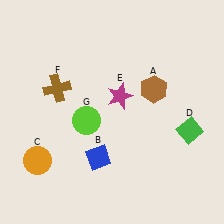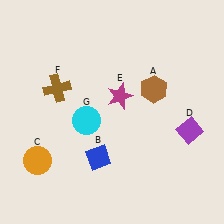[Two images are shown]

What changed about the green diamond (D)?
In Image 1, D is green. In Image 2, it changed to purple.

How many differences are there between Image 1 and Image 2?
There are 2 differences between the two images.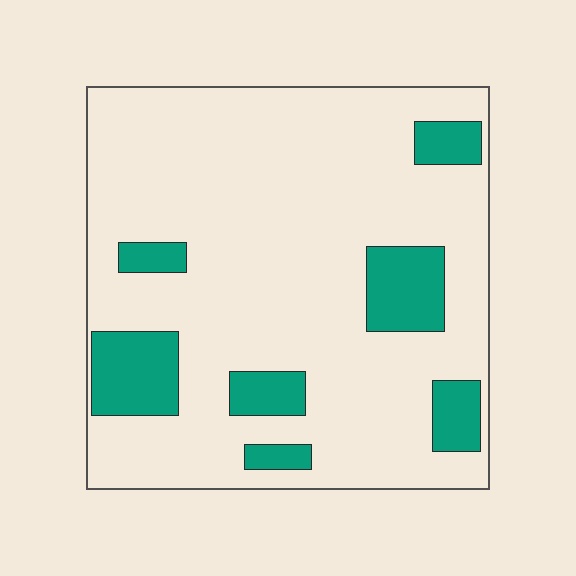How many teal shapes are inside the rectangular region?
7.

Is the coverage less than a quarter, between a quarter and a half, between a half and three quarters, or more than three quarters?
Less than a quarter.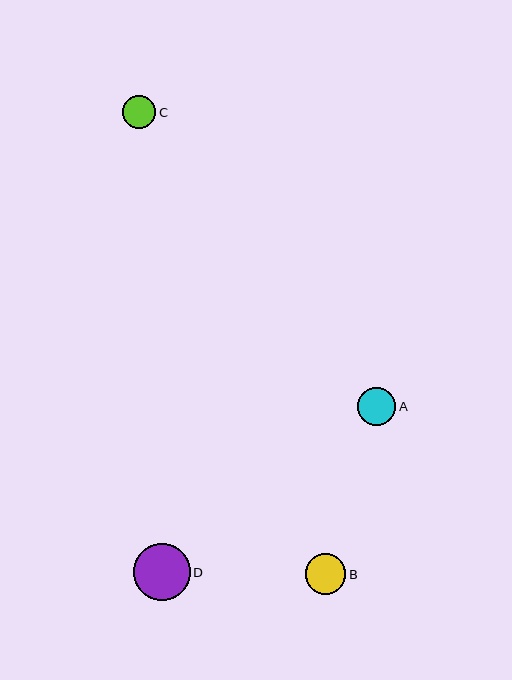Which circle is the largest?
Circle D is the largest with a size of approximately 56 pixels.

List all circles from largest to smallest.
From largest to smallest: D, B, A, C.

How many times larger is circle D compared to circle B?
Circle D is approximately 1.4 times the size of circle B.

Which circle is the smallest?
Circle C is the smallest with a size of approximately 33 pixels.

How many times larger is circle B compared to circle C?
Circle B is approximately 1.2 times the size of circle C.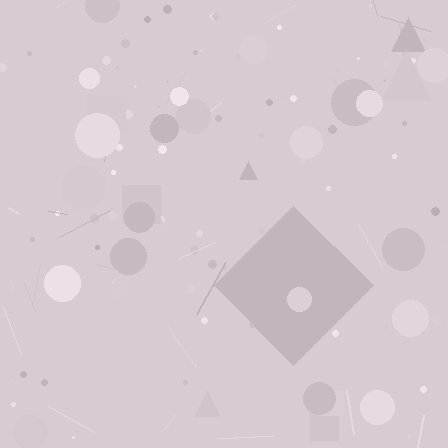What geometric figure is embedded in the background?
A diamond is embedded in the background.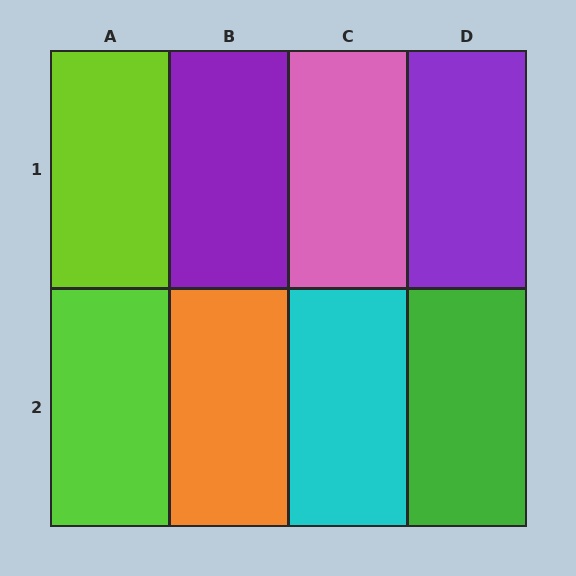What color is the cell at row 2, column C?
Cyan.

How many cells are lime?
2 cells are lime.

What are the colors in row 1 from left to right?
Lime, purple, pink, purple.